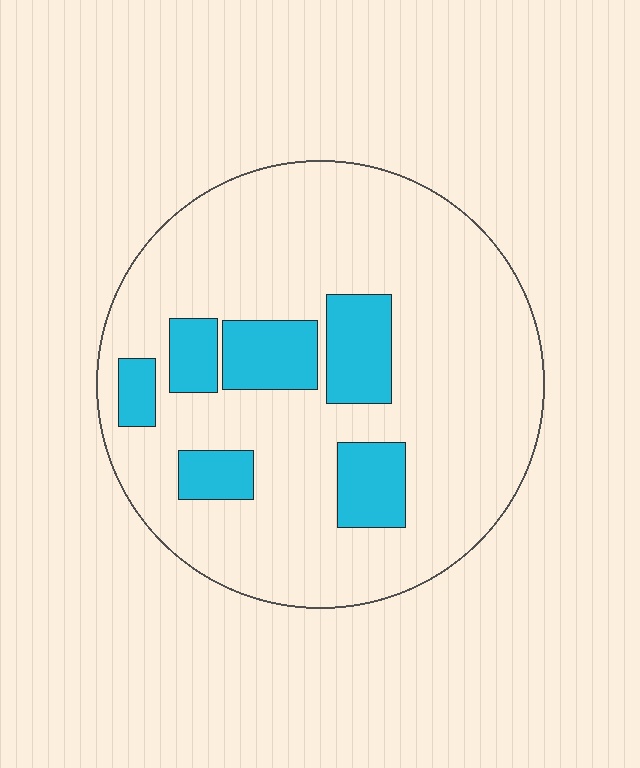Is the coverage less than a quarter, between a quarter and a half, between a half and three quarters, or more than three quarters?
Less than a quarter.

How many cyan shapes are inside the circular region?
6.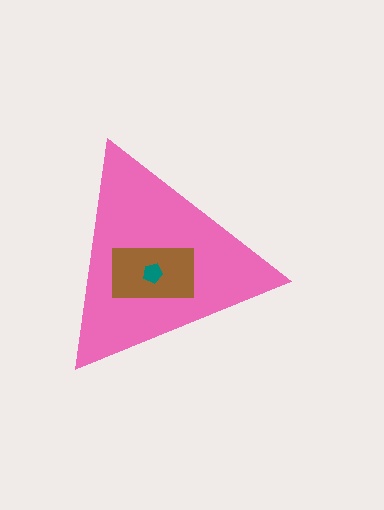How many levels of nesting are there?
3.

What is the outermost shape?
The pink triangle.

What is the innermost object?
The teal pentagon.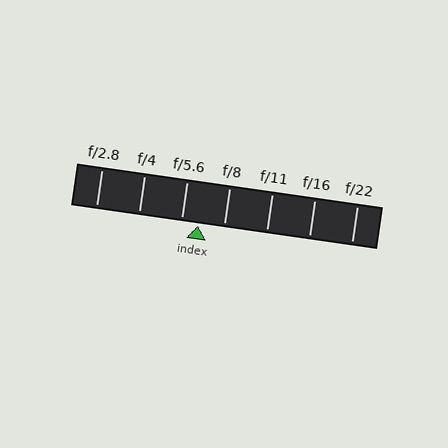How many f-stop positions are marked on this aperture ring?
There are 7 f-stop positions marked.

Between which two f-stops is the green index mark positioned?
The index mark is between f/5.6 and f/8.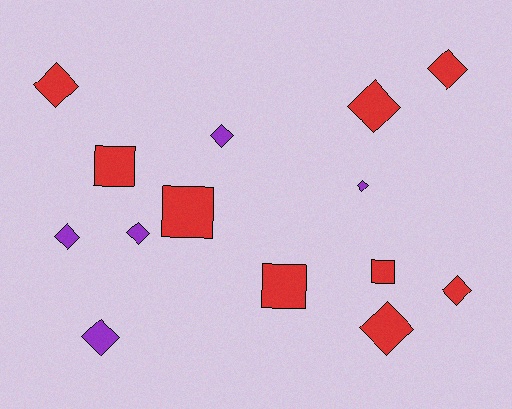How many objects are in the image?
There are 14 objects.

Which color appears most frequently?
Red, with 9 objects.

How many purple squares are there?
There are no purple squares.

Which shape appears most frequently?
Diamond, with 10 objects.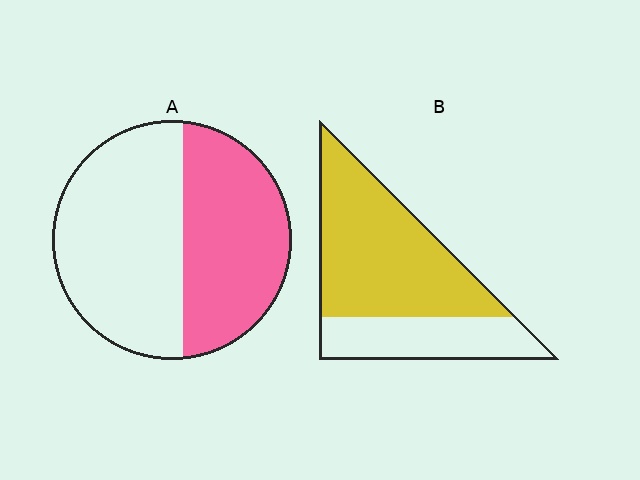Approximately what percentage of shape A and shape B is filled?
A is approximately 45% and B is approximately 65%.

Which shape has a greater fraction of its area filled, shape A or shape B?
Shape B.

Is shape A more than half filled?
No.